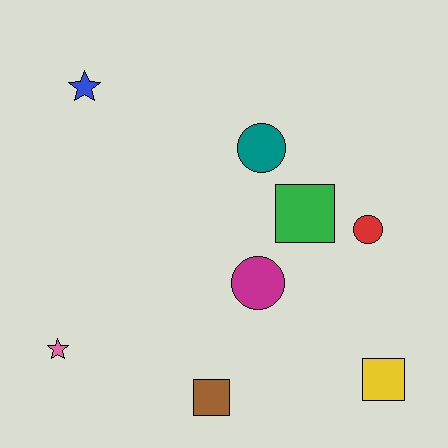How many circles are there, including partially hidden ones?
There are 3 circles.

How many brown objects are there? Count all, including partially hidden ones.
There is 1 brown object.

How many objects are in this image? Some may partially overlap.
There are 8 objects.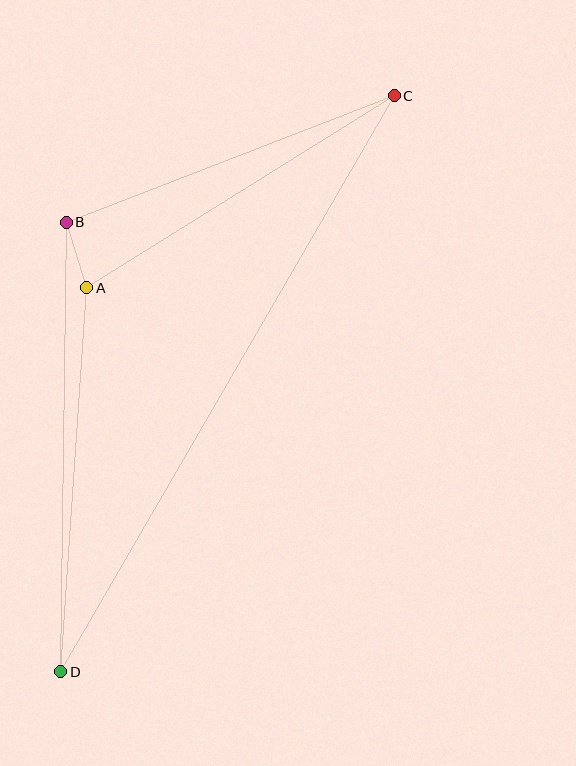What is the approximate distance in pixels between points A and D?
The distance between A and D is approximately 385 pixels.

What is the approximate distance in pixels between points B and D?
The distance between B and D is approximately 450 pixels.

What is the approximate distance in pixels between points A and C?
The distance between A and C is approximately 363 pixels.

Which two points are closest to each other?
Points A and B are closest to each other.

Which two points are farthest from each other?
Points C and D are farthest from each other.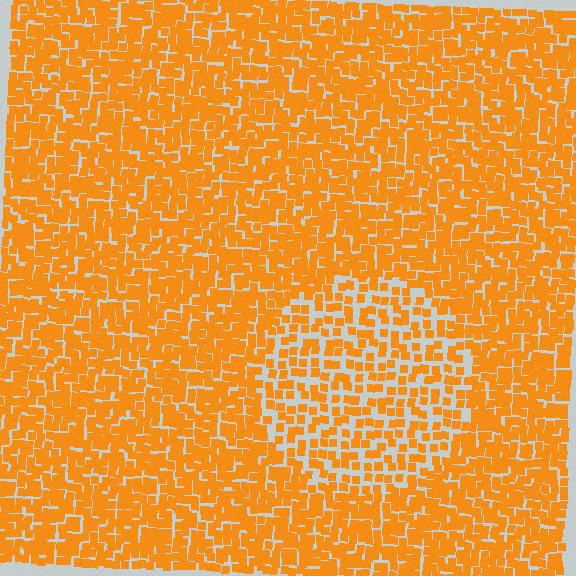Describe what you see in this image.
The image contains small orange elements arranged at two different densities. A circle-shaped region is visible where the elements are less densely packed than the surrounding area.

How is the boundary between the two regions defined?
The boundary is defined by a change in element density (approximately 1.8x ratio). All elements are the same color, size, and shape.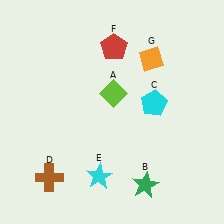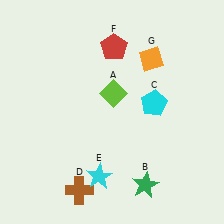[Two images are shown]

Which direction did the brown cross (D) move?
The brown cross (D) moved right.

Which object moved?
The brown cross (D) moved right.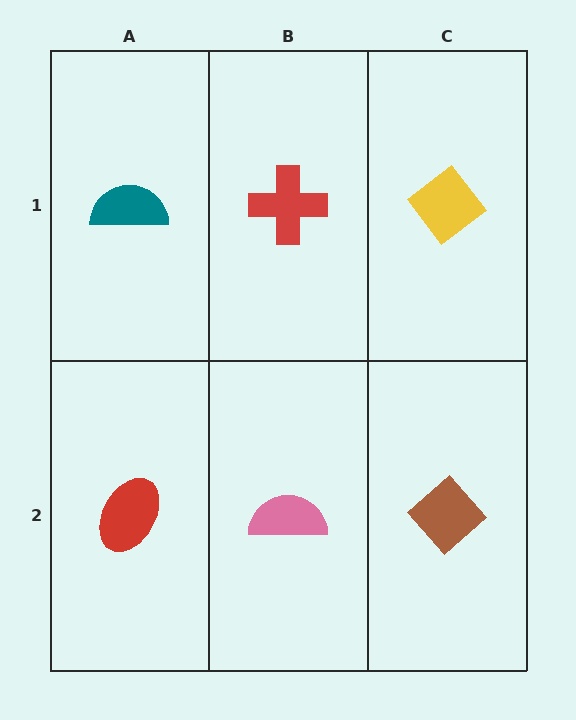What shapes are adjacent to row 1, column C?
A brown diamond (row 2, column C), a red cross (row 1, column B).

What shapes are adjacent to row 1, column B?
A pink semicircle (row 2, column B), a teal semicircle (row 1, column A), a yellow diamond (row 1, column C).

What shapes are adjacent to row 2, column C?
A yellow diamond (row 1, column C), a pink semicircle (row 2, column B).